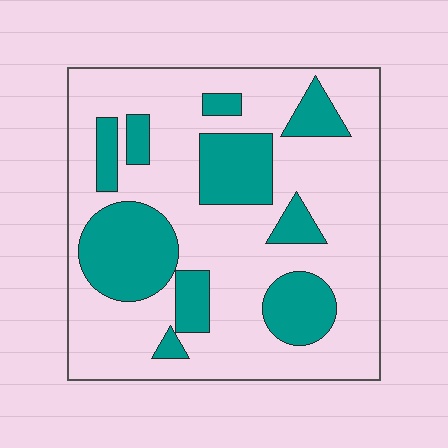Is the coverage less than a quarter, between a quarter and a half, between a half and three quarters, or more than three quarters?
Between a quarter and a half.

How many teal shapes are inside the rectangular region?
10.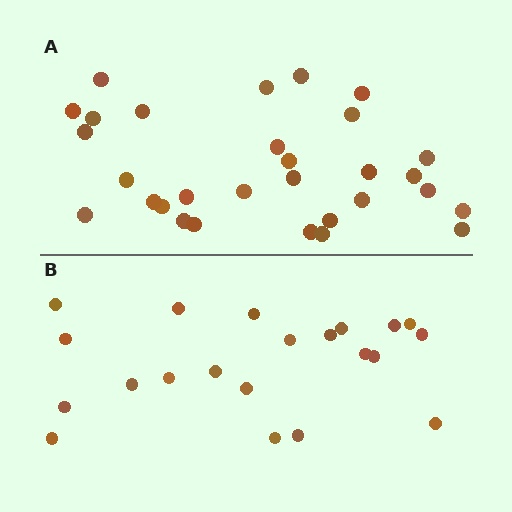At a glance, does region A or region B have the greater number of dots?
Region A (the top region) has more dots.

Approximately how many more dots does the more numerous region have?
Region A has roughly 8 or so more dots than region B.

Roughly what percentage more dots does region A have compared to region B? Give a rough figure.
About 45% more.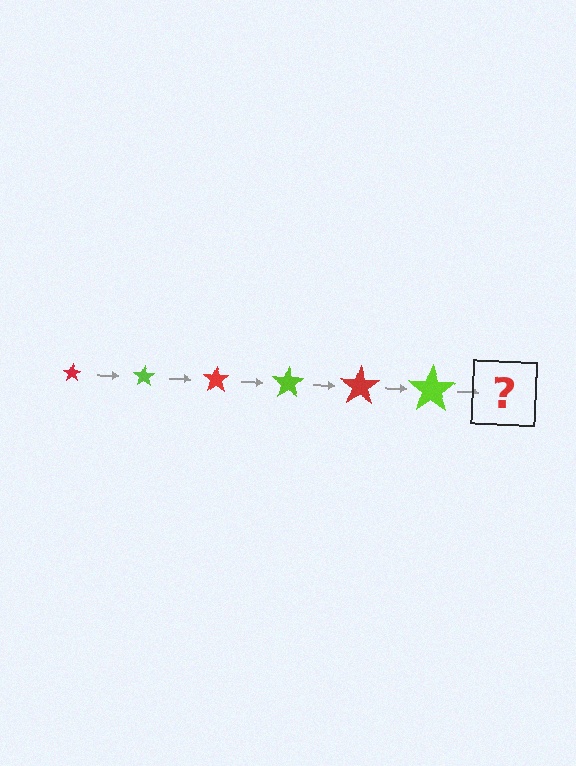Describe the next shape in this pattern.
It should be a red star, larger than the previous one.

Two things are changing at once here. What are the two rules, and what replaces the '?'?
The two rules are that the star grows larger each step and the color cycles through red and lime. The '?' should be a red star, larger than the previous one.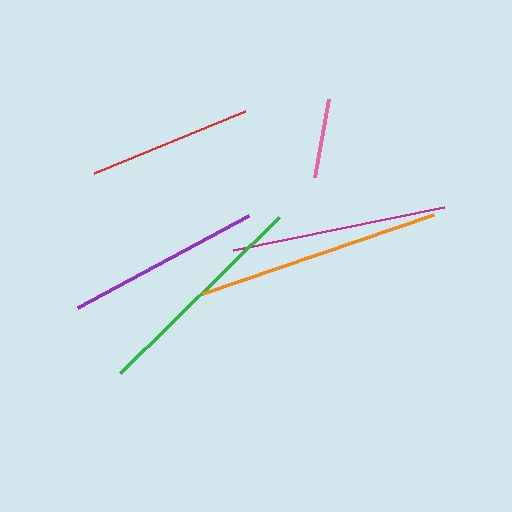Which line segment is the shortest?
The pink line is the shortest at approximately 79 pixels.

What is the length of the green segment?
The green segment is approximately 223 pixels long.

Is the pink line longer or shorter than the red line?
The red line is longer than the pink line.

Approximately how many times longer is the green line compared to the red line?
The green line is approximately 1.4 times the length of the red line.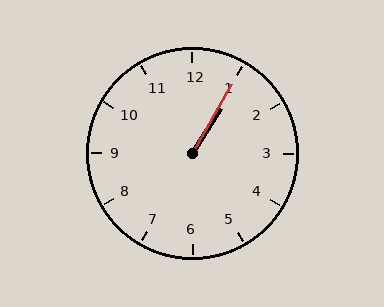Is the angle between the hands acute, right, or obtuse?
It is acute.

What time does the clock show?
1:05.